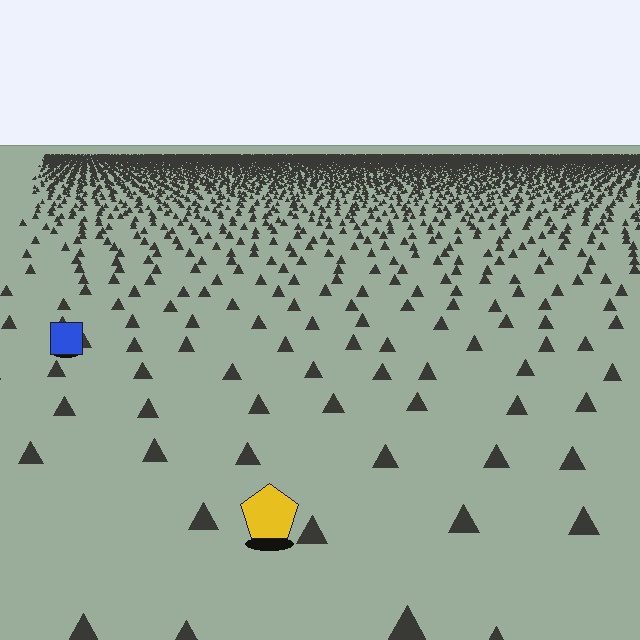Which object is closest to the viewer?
The yellow pentagon is closest. The texture marks near it are larger and more spread out.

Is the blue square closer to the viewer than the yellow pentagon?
No. The yellow pentagon is closer — you can tell from the texture gradient: the ground texture is coarser near it.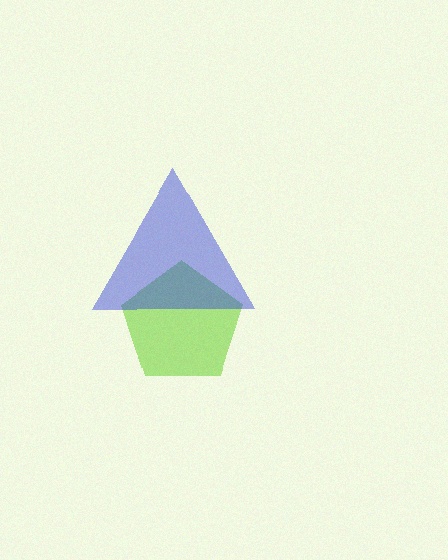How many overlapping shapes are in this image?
There are 2 overlapping shapes in the image.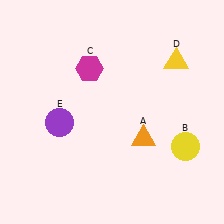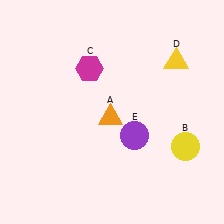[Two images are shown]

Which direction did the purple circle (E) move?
The purple circle (E) moved right.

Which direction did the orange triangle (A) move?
The orange triangle (A) moved left.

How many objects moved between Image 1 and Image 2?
2 objects moved between the two images.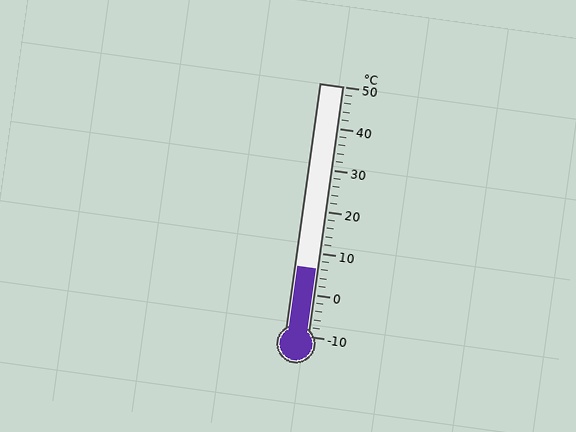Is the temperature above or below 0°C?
The temperature is above 0°C.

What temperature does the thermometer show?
The thermometer shows approximately 6°C.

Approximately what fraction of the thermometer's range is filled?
The thermometer is filled to approximately 25% of its range.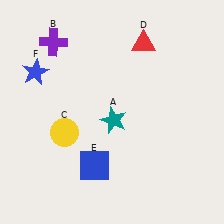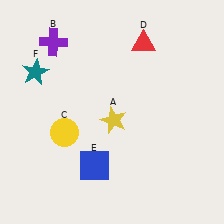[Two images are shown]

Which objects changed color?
A changed from teal to yellow. F changed from blue to teal.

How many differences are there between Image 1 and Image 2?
There are 2 differences between the two images.